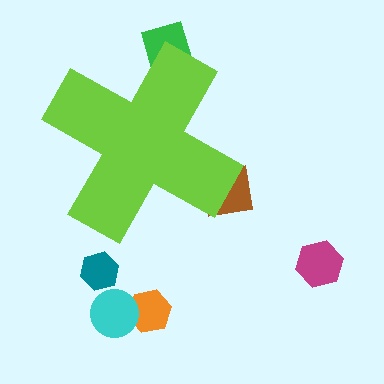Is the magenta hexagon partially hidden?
No, the magenta hexagon is fully visible.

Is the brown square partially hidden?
Yes, the brown square is partially hidden behind the lime cross.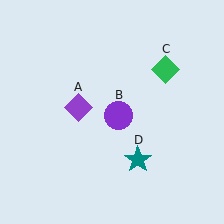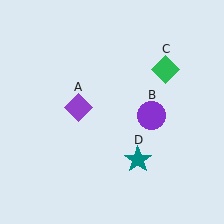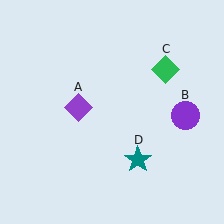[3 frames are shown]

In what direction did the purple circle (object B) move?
The purple circle (object B) moved right.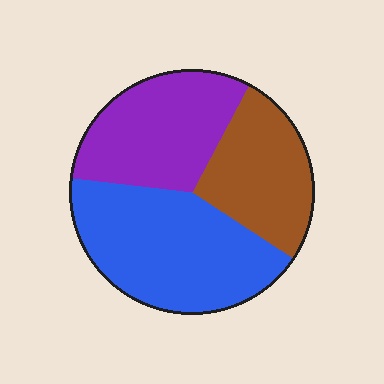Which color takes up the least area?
Brown, at roughly 25%.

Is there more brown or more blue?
Blue.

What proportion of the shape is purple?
Purple covers about 30% of the shape.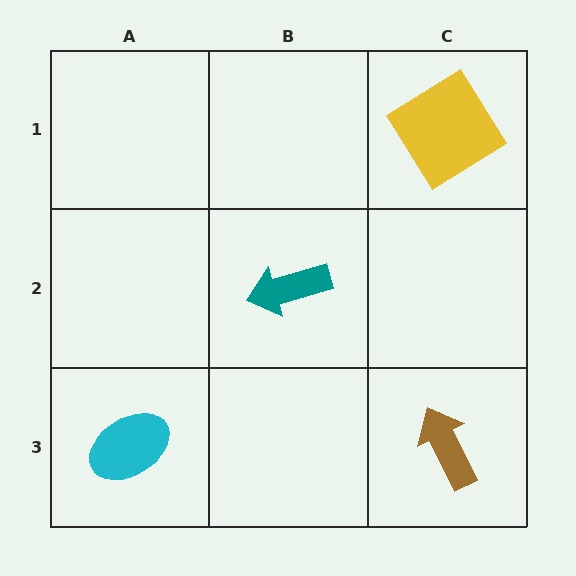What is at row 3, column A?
A cyan ellipse.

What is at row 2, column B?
A teal arrow.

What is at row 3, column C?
A brown arrow.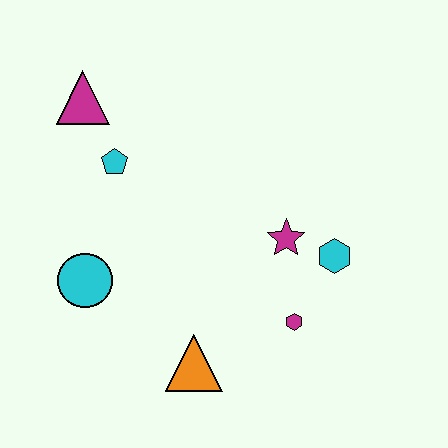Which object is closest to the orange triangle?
The magenta hexagon is closest to the orange triangle.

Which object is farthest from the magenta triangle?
The magenta hexagon is farthest from the magenta triangle.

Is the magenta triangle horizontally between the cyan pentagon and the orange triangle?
No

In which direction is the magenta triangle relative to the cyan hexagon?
The magenta triangle is to the left of the cyan hexagon.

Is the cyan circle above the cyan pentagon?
No